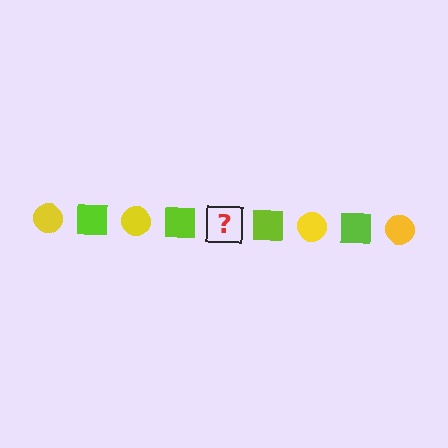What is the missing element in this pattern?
The missing element is a yellow circle.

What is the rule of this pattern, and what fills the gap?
The rule is that the pattern alternates between yellow circle and lime square. The gap should be filled with a yellow circle.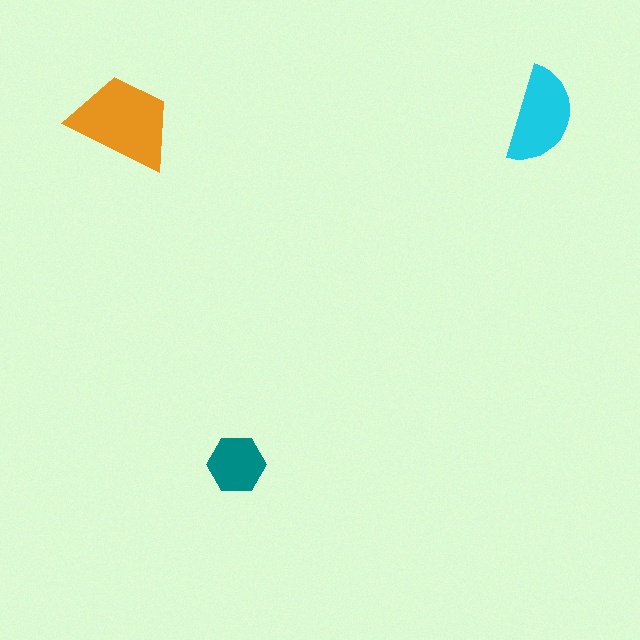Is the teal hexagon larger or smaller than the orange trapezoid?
Smaller.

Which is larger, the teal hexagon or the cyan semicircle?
The cyan semicircle.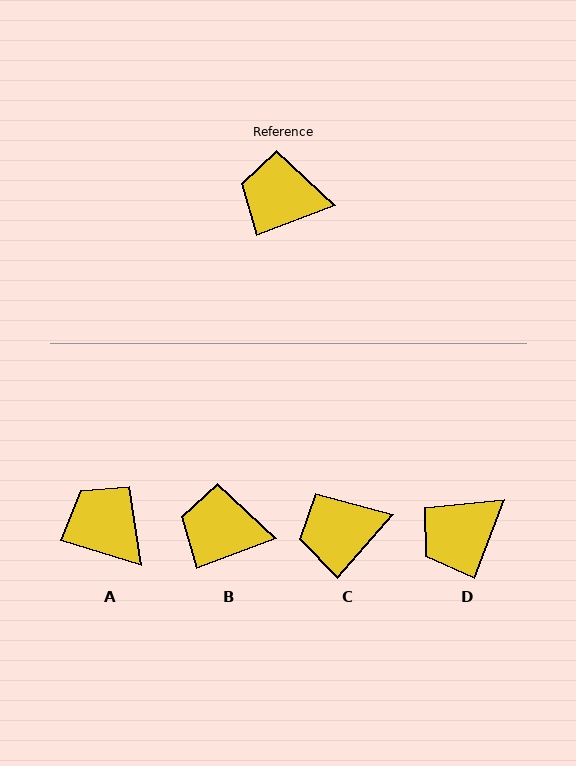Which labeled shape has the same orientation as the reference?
B.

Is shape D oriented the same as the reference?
No, it is off by about 49 degrees.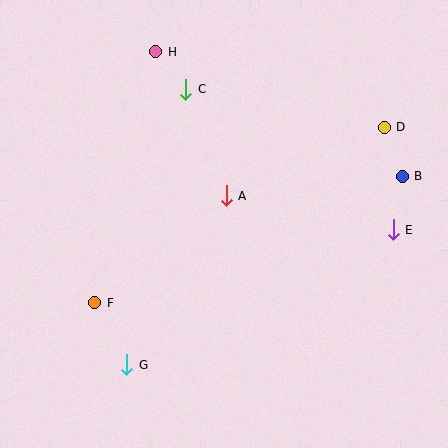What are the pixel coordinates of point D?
Point D is at (384, 127).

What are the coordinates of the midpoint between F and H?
The midpoint between F and H is at (125, 177).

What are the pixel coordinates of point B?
Point B is at (402, 176).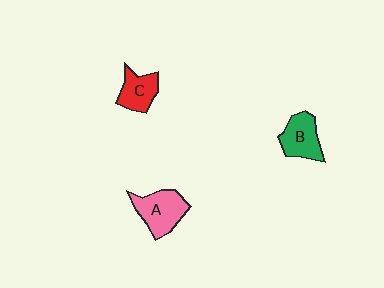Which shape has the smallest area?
Shape C (red).